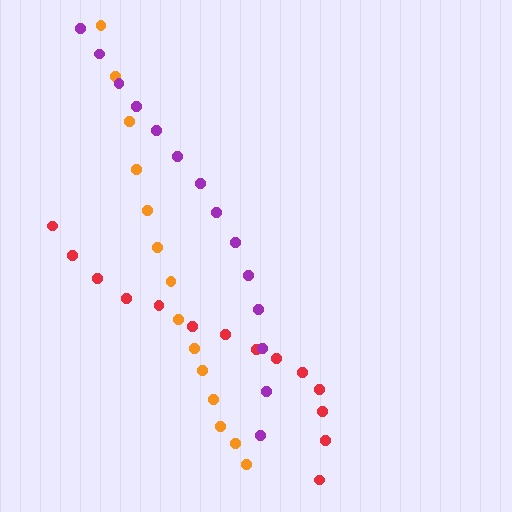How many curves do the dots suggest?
There are 3 distinct paths.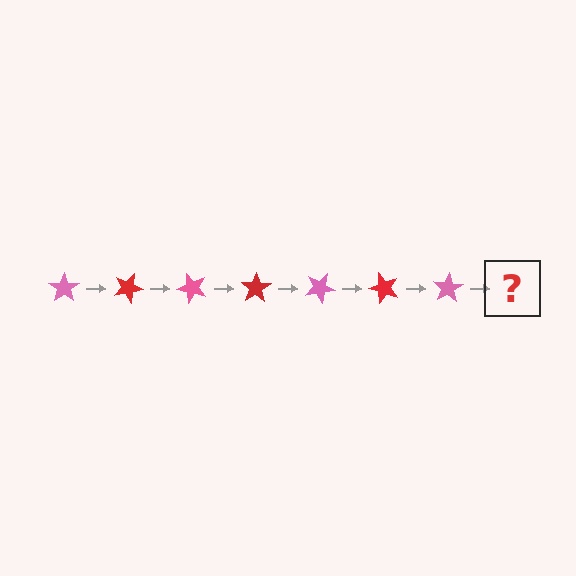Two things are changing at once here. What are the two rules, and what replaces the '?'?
The two rules are that it rotates 25 degrees each step and the color cycles through pink and red. The '?' should be a red star, rotated 175 degrees from the start.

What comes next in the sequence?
The next element should be a red star, rotated 175 degrees from the start.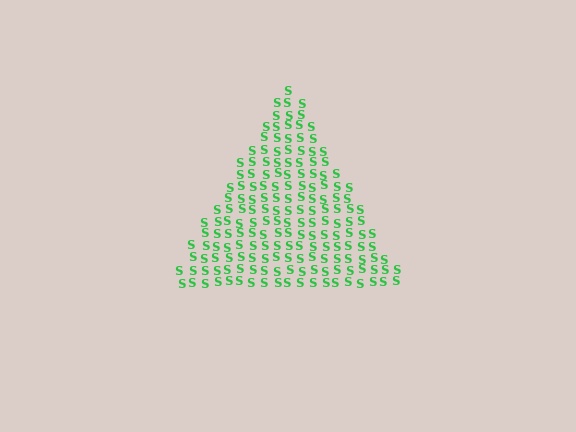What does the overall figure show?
The overall figure shows a triangle.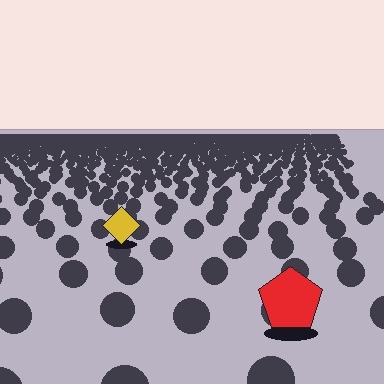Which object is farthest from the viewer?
The yellow diamond is farthest from the viewer. It appears smaller and the ground texture around it is denser.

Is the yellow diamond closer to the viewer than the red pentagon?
No. The red pentagon is closer — you can tell from the texture gradient: the ground texture is coarser near it.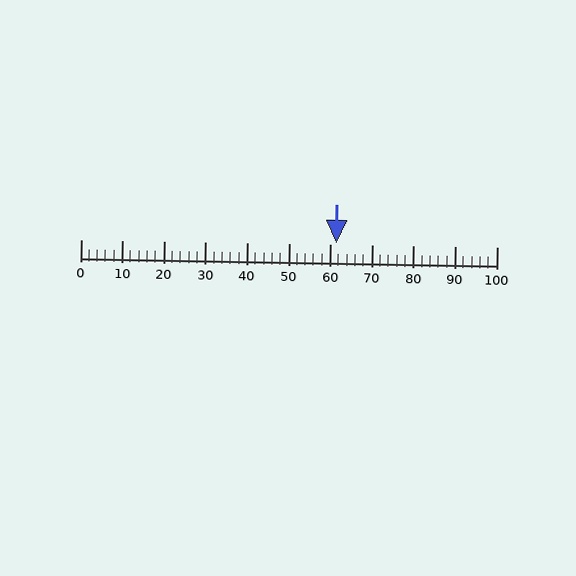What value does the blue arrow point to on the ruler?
The blue arrow points to approximately 62.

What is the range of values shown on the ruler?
The ruler shows values from 0 to 100.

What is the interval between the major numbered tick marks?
The major tick marks are spaced 10 units apart.